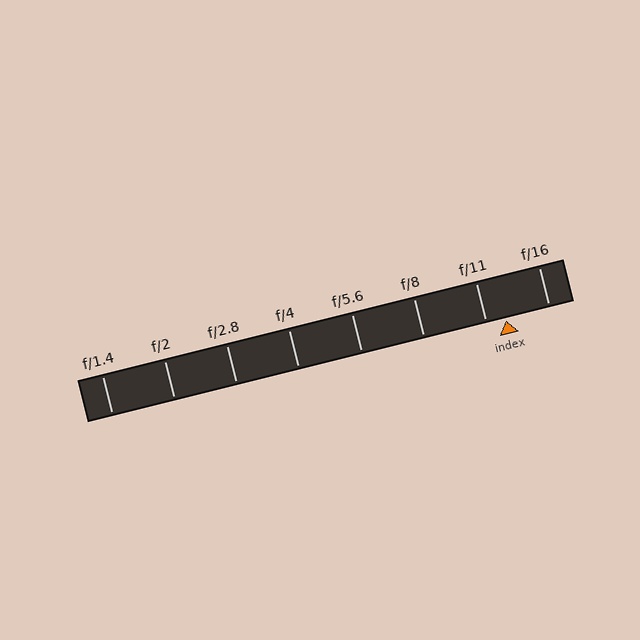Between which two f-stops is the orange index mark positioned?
The index mark is between f/11 and f/16.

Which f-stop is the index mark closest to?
The index mark is closest to f/11.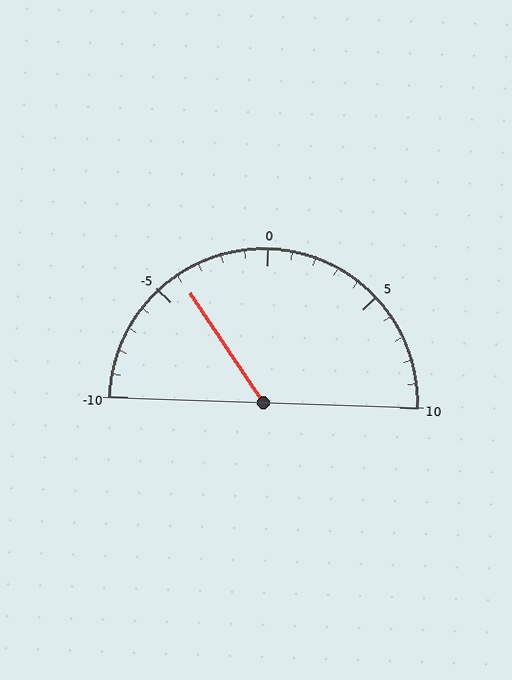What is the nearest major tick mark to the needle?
The nearest major tick mark is -5.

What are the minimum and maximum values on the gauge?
The gauge ranges from -10 to 10.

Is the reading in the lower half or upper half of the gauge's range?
The reading is in the lower half of the range (-10 to 10).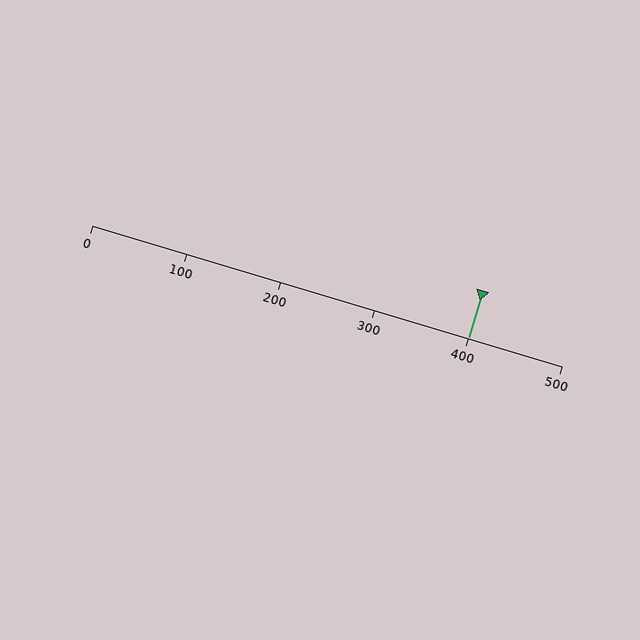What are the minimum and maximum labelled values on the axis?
The axis runs from 0 to 500.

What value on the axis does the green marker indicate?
The marker indicates approximately 400.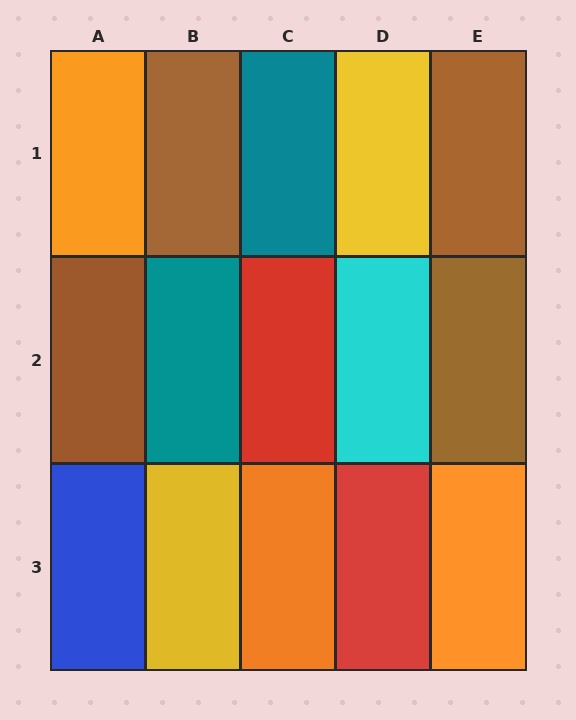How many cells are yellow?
2 cells are yellow.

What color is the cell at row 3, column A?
Blue.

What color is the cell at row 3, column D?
Red.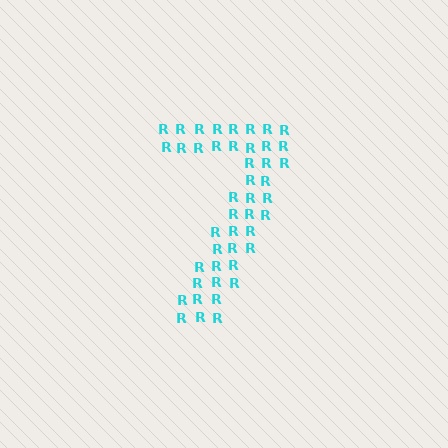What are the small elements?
The small elements are letter R's.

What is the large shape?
The large shape is the digit 7.